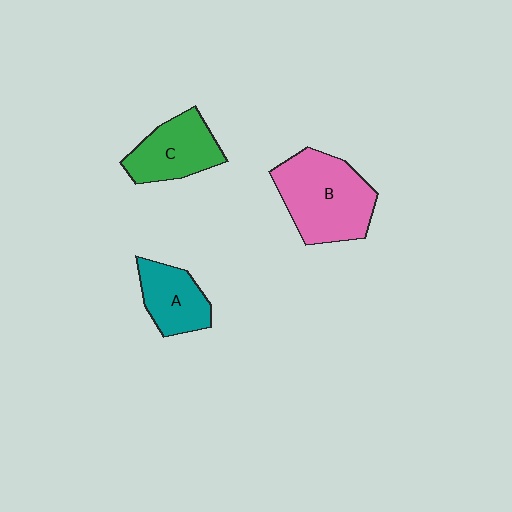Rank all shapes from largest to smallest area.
From largest to smallest: B (pink), C (green), A (teal).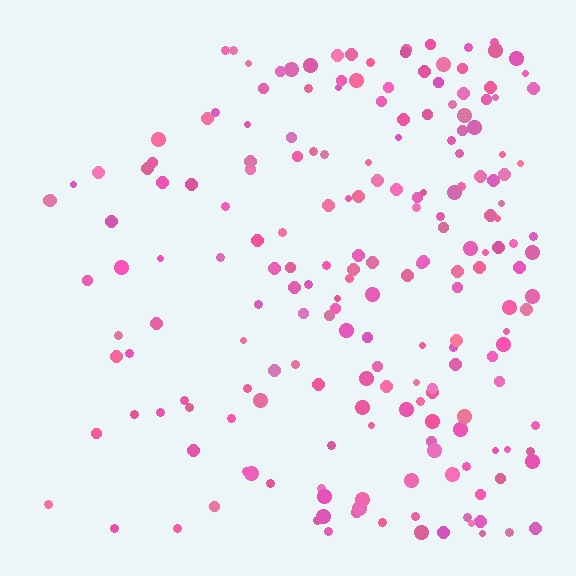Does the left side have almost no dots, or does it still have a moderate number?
Still a moderate number, just noticeably fewer than the right.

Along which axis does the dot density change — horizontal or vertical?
Horizontal.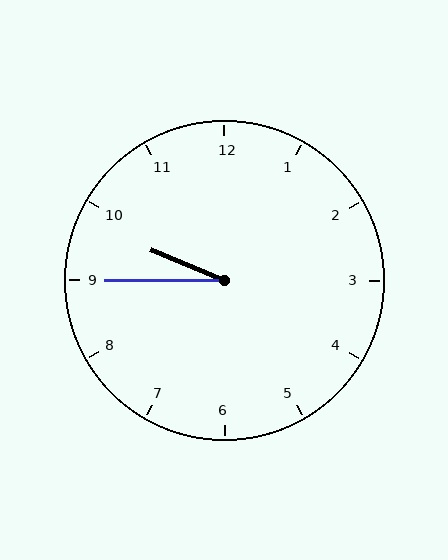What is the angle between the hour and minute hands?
Approximately 22 degrees.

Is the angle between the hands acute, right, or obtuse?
It is acute.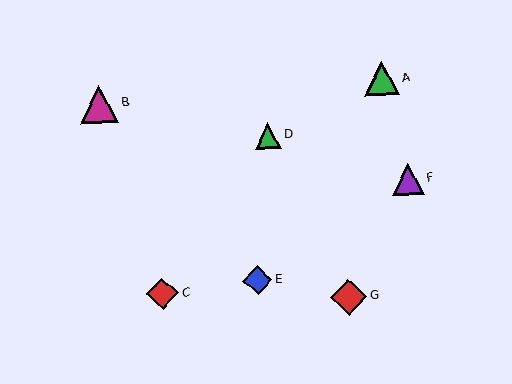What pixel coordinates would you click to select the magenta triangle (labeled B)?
Click at (99, 104) to select the magenta triangle B.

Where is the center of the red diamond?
The center of the red diamond is at (349, 297).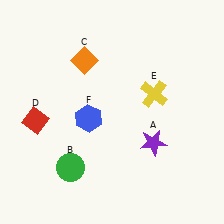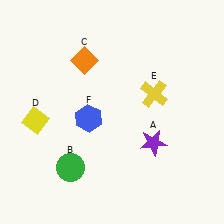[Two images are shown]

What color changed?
The diamond (D) changed from red in Image 1 to yellow in Image 2.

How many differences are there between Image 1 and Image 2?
There is 1 difference between the two images.